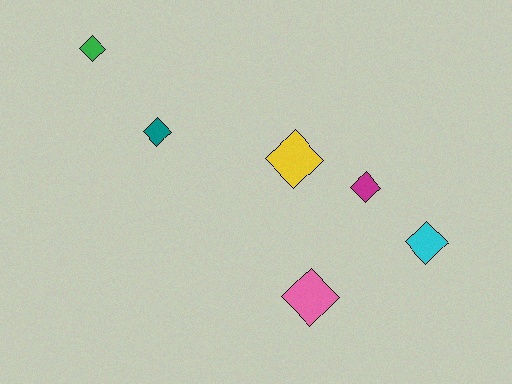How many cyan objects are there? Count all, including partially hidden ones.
There is 1 cyan object.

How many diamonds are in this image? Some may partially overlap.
There are 6 diamonds.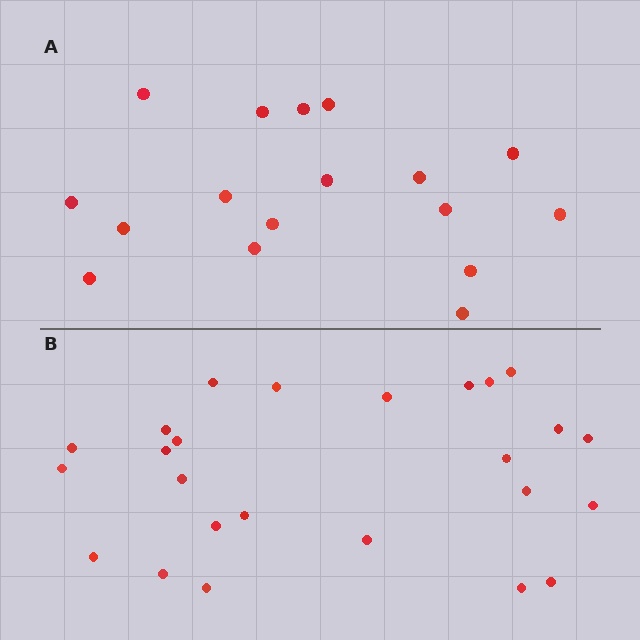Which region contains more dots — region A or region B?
Region B (the bottom region) has more dots.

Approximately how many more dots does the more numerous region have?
Region B has roughly 8 or so more dots than region A.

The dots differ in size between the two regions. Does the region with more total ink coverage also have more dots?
No. Region A has more total ink coverage because its dots are larger, but region B actually contains more individual dots. Total area can be misleading — the number of items is what matters here.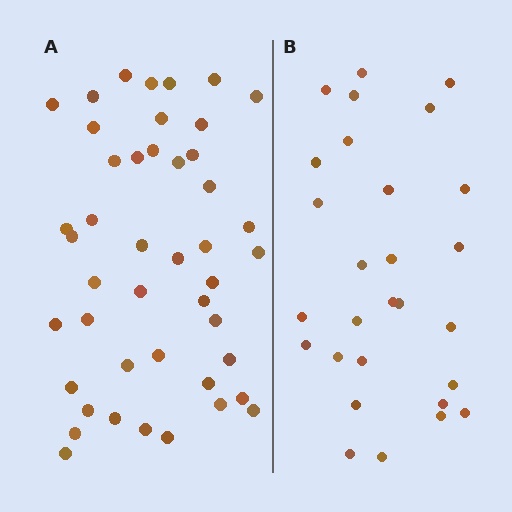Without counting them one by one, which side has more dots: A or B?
Region A (the left region) has more dots.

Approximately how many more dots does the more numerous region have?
Region A has approximately 15 more dots than region B.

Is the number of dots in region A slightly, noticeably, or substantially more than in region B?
Region A has substantially more. The ratio is roughly 1.6 to 1.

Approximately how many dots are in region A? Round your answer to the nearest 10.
About 40 dots. (The exact count is 45, which rounds to 40.)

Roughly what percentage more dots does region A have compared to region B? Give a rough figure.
About 60% more.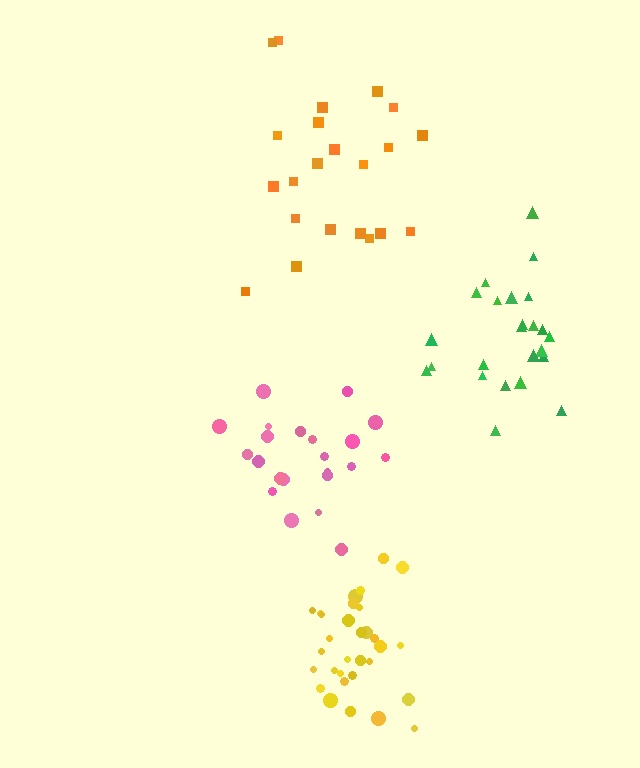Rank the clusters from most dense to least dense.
yellow, pink, green, orange.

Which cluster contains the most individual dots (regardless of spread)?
Yellow (31).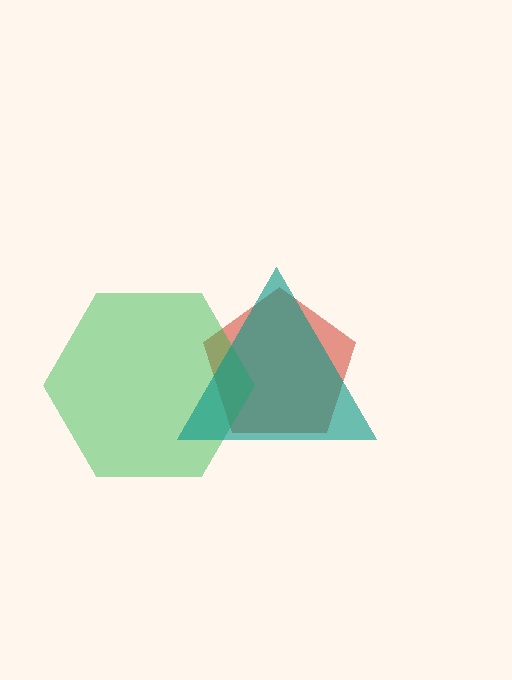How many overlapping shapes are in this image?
There are 3 overlapping shapes in the image.